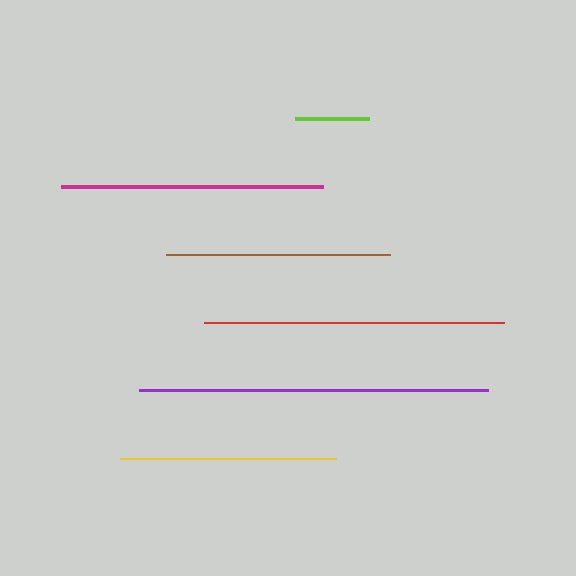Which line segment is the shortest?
The lime line is the shortest at approximately 74 pixels.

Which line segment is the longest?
The purple line is the longest at approximately 349 pixels.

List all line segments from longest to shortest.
From longest to shortest: purple, red, magenta, brown, yellow, lime.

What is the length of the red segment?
The red segment is approximately 301 pixels long.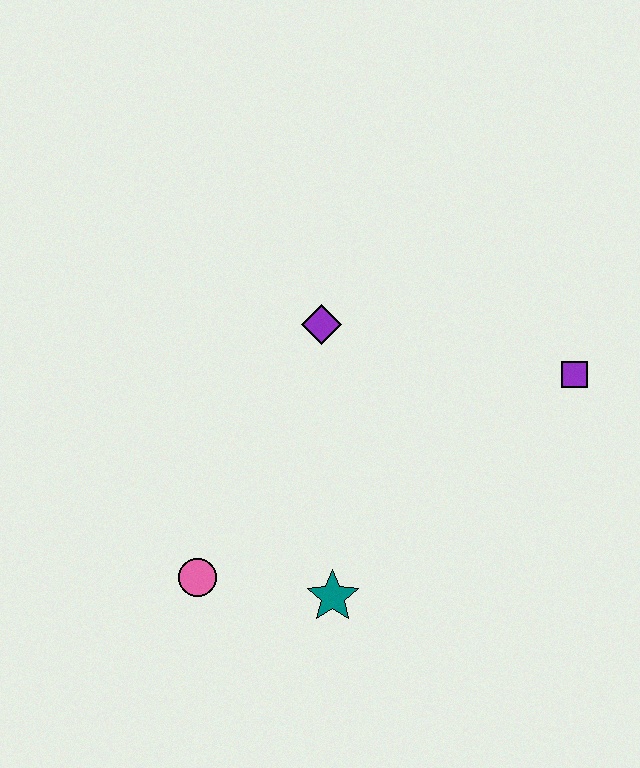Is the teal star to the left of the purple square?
Yes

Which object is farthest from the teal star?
The purple square is farthest from the teal star.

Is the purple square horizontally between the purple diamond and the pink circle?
No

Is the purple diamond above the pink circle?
Yes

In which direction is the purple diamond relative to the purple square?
The purple diamond is to the left of the purple square.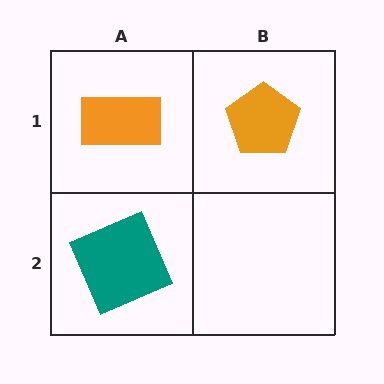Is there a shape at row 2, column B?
No, that cell is empty.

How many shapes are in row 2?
1 shape.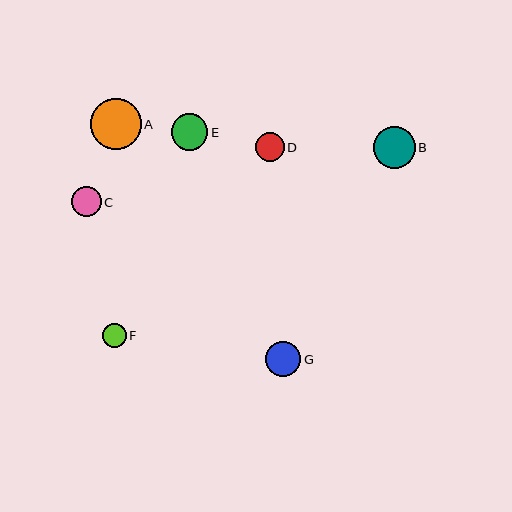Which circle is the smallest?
Circle F is the smallest with a size of approximately 24 pixels.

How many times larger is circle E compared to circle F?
Circle E is approximately 1.5 times the size of circle F.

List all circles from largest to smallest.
From largest to smallest: A, B, E, G, C, D, F.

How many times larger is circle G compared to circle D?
Circle G is approximately 1.2 times the size of circle D.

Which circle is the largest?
Circle A is the largest with a size of approximately 51 pixels.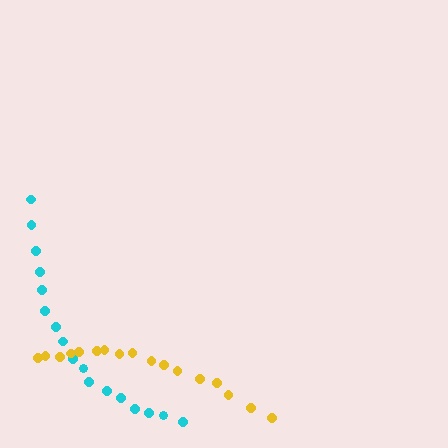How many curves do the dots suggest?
There are 2 distinct paths.